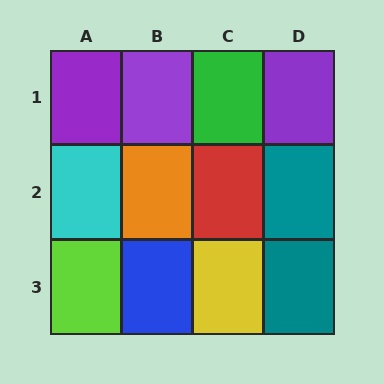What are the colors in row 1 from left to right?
Purple, purple, green, purple.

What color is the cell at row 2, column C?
Red.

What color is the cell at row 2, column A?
Cyan.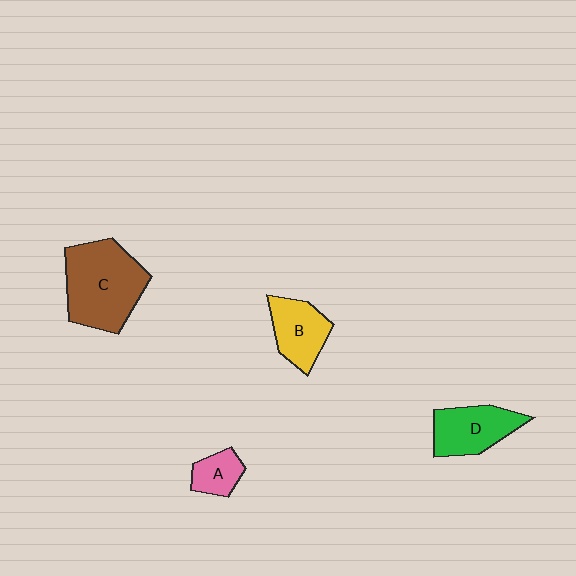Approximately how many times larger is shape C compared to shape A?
Approximately 3.2 times.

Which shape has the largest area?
Shape C (brown).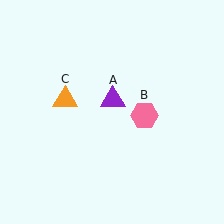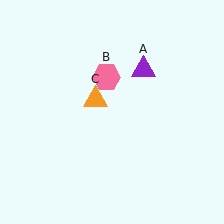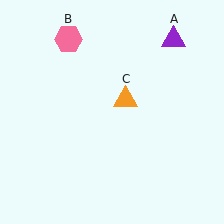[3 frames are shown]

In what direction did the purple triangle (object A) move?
The purple triangle (object A) moved up and to the right.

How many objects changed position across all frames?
3 objects changed position: purple triangle (object A), pink hexagon (object B), orange triangle (object C).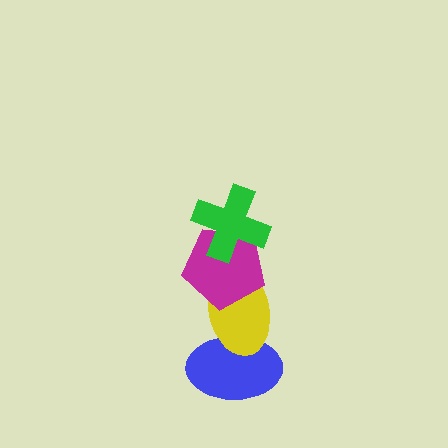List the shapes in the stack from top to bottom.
From top to bottom: the green cross, the magenta pentagon, the yellow ellipse, the blue ellipse.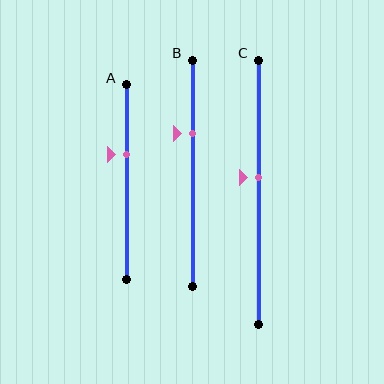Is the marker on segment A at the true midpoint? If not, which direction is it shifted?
No, the marker on segment A is shifted upward by about 14% of the segment length.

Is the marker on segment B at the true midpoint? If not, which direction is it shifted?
No, the marker on segment B is shifted upward by about 18% of the segment length.